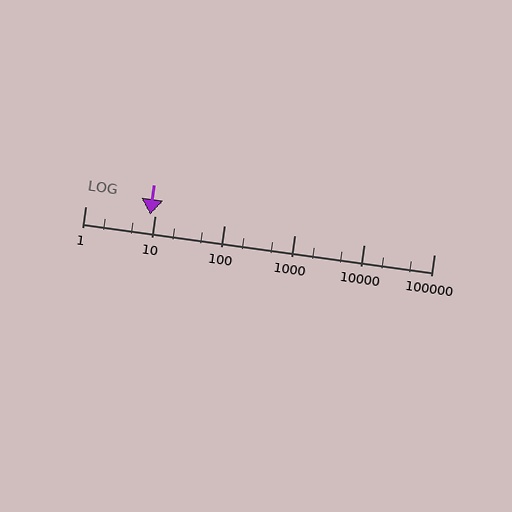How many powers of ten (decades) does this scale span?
The scale spans 5 decades, from 1 to 100000.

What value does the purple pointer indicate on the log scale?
The pointer indicates approximately 8.5.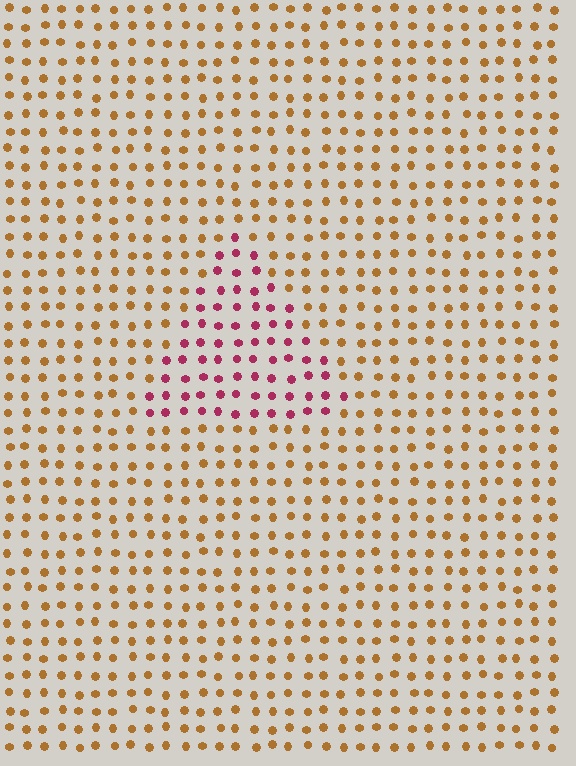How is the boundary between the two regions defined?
The boundary is defined purely by a slight shift in hue (about 58 degrees). Spacing, size, and orientation are identical on both sides.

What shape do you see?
I see a triangle.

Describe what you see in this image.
The image is filled with small brown elements in a uniform arrangement. A triangle-shaped region is visible where the elements are tinted to a slightly different hue, forming a subtle color boundary.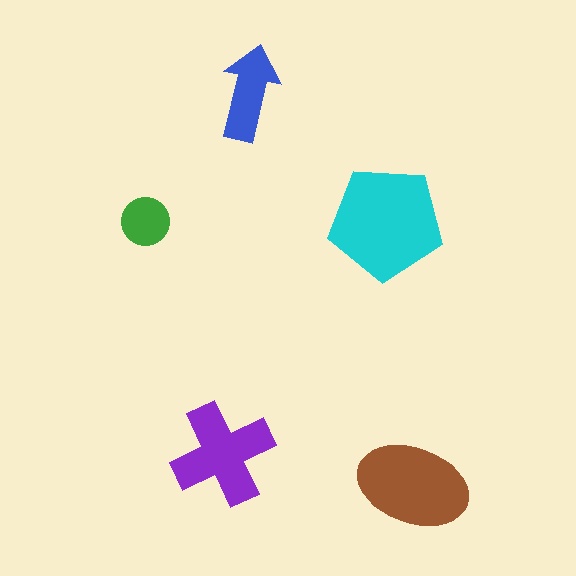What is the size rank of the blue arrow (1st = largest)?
4th.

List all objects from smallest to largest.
The green circle, the blue arrow, the purple cross, the brown ellipse, the cyan pentagon.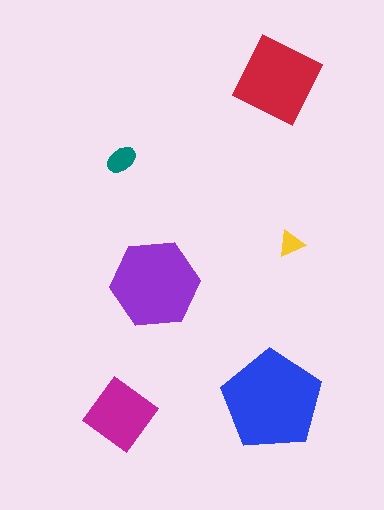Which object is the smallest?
The yellow triangle.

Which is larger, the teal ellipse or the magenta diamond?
The magenta diamond.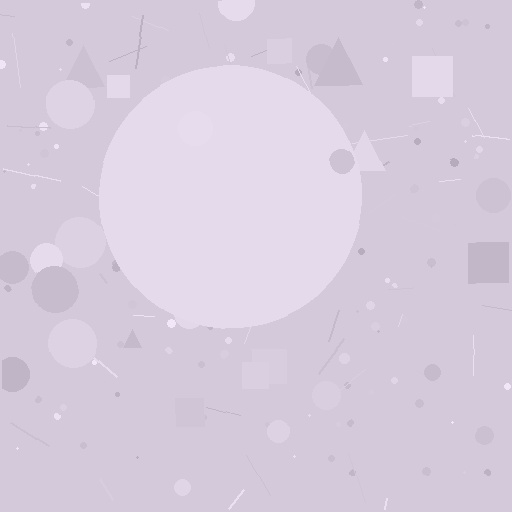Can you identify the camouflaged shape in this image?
The camouflaged shape is a circle.